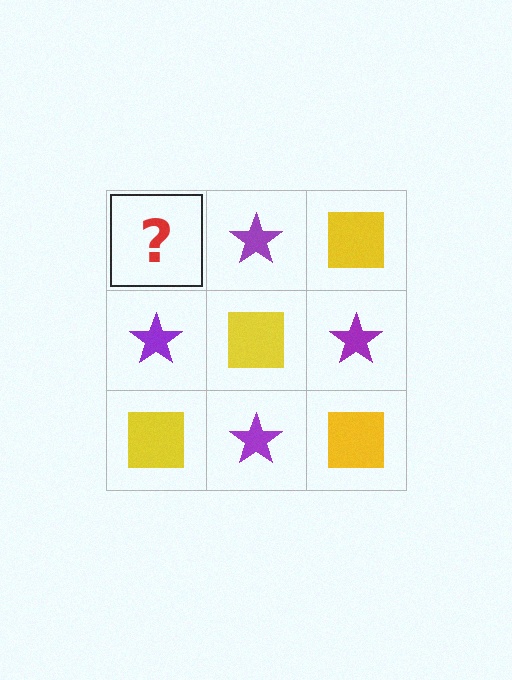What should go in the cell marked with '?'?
The missing cell should contain a yellow square.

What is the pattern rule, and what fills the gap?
The rule is that it alternates yellow square and purple star in a checkerboard pattern. The gap should be filled with a yellow square.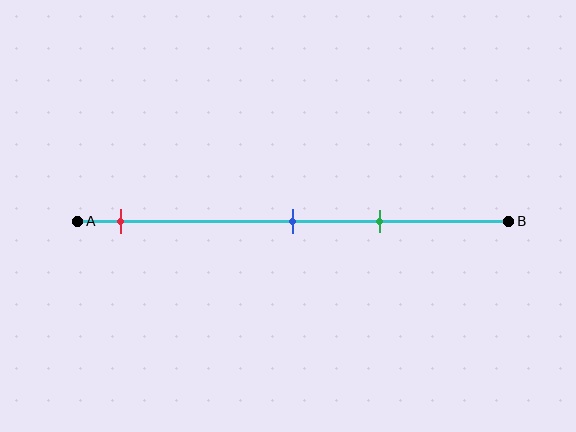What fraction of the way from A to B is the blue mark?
The blue mark is approximately 50% (0.5) of the way from A to B.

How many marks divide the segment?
There are 3 marks dividing the segment.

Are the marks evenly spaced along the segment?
No, the marks are not evenly spaced.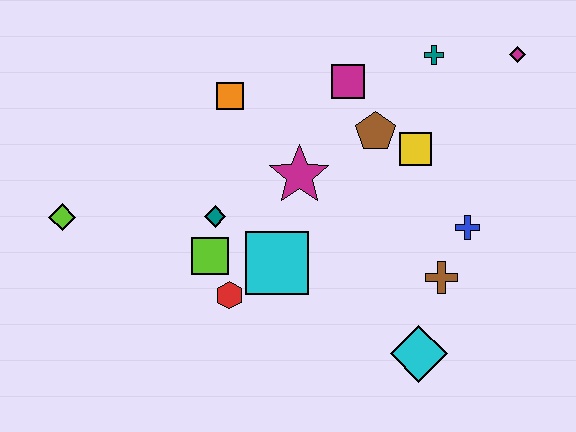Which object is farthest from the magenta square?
The lime diamond is farthest from the magenta square.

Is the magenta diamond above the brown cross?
Yes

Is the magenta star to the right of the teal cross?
No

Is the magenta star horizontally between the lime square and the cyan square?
No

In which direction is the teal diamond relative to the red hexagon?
The teal diamond is above the red hexagon.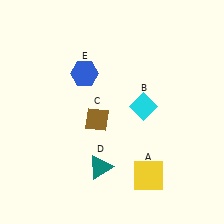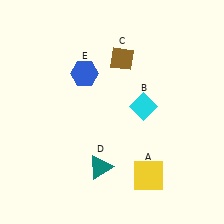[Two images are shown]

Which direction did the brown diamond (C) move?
The brown diamond (C) moved up.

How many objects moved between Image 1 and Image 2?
1 object moved between the two images.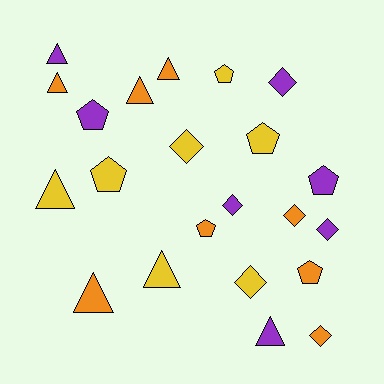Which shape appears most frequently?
Triangle, with 8 objects.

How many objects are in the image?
There are 22 objects.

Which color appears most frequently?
Orange, with 8 objects.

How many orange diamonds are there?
There are 2 orange diamonds.